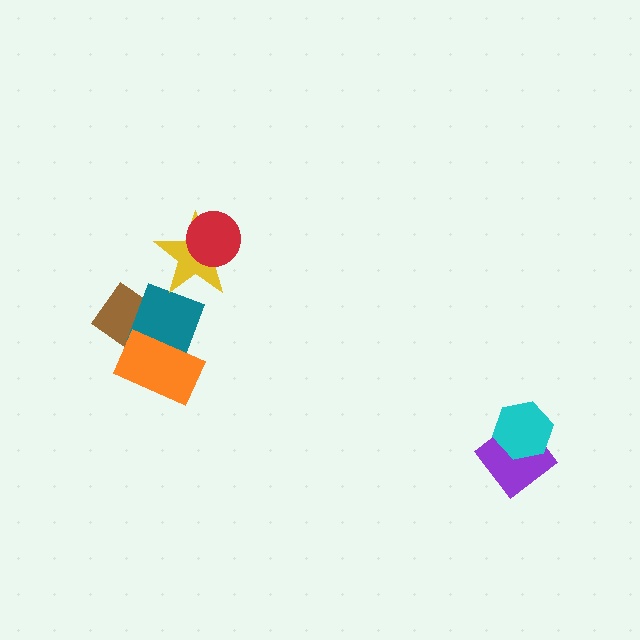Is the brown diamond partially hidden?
Yes, it is partially covered by another shape.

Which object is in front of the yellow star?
The red circle is in front of the yellow star.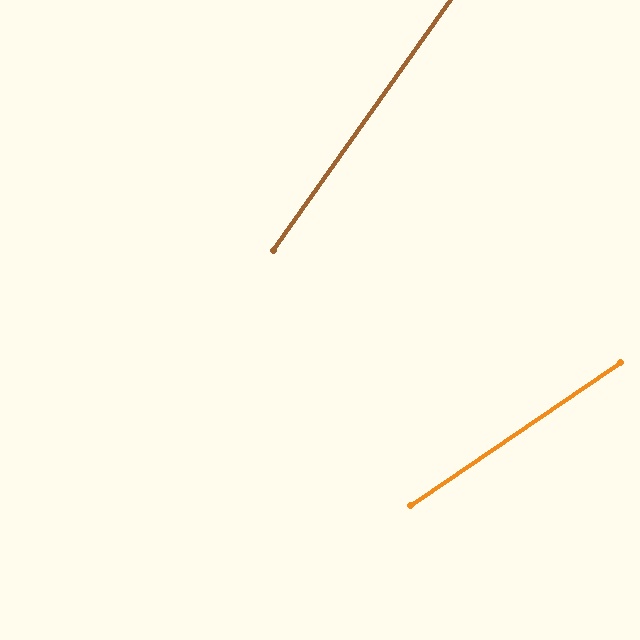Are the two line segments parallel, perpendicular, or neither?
Neither parallel nor perpendicular — they differ by about 21°.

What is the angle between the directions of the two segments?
Approximately 21 degrees.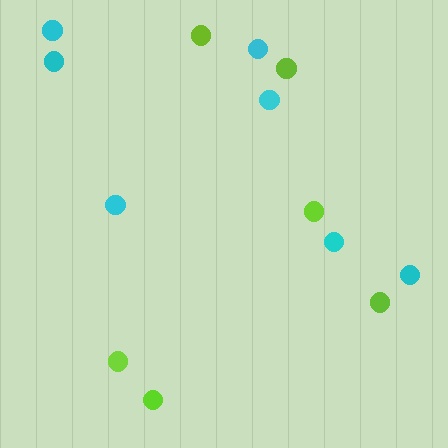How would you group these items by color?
There are 2 groups: one group of lime circles (6) and one group of cyan circles (7).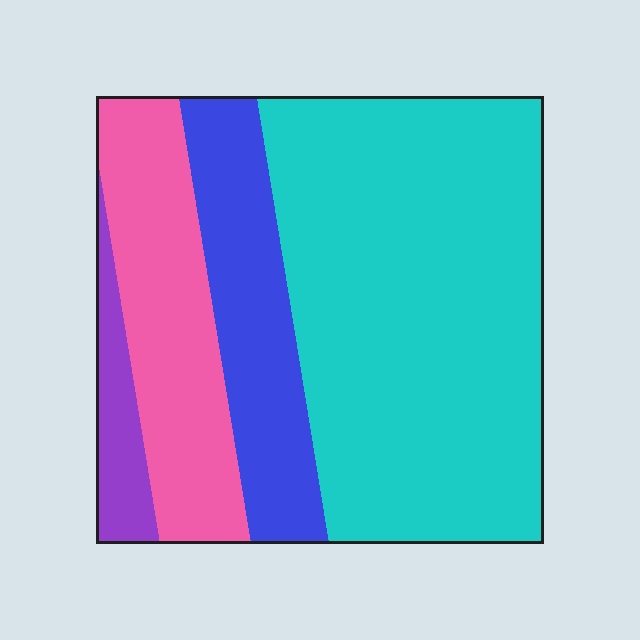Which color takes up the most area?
Cyan, at roughly 55%.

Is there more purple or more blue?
Blue.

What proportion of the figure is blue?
Blue covers 17% of the figure.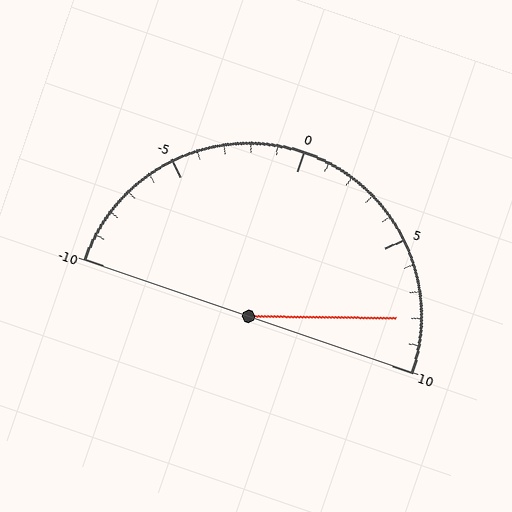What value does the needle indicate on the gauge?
The needle indicates approximately 8.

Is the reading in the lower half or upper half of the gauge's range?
The reading is in the upper half of the range (-10 to 10).